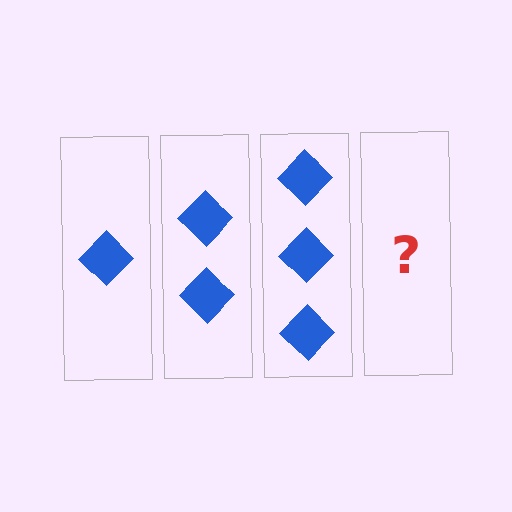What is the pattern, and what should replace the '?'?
The pattern is that each step adds one more diamond. The '?' should be 4 diamonds.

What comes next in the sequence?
The next element should be 4 diamonds.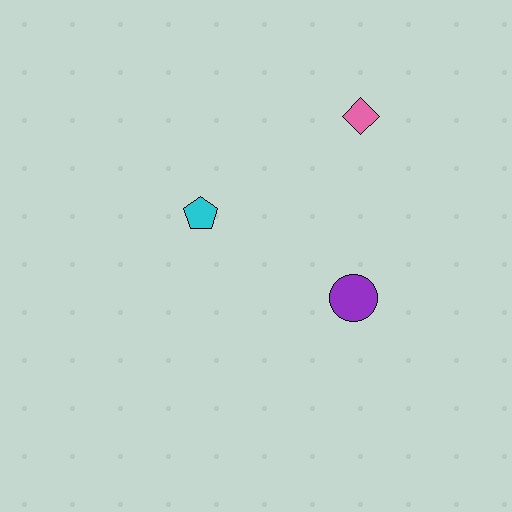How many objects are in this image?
There are 3 objects.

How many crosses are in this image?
There are no crosses.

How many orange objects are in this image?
There are no orange objects.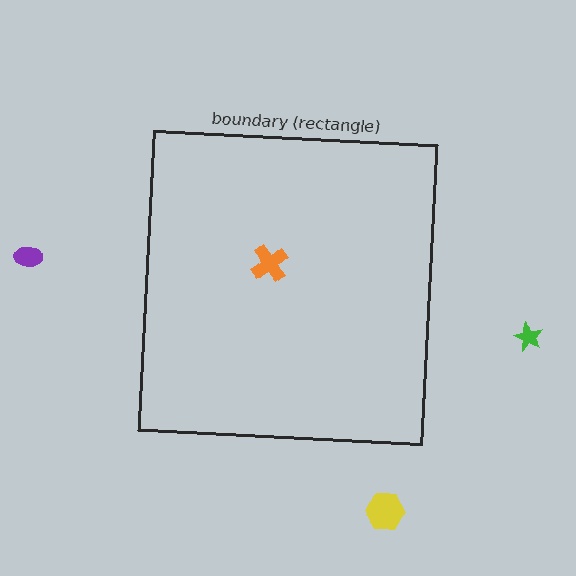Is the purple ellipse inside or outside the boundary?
Outside.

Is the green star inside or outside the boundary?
Outside.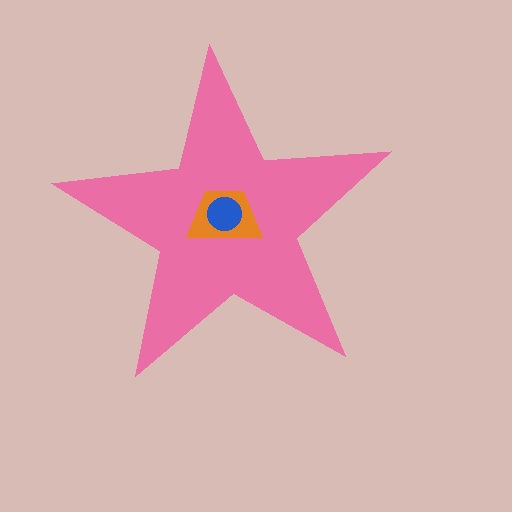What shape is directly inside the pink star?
The orange trapezoid.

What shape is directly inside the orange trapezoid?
The blue circle.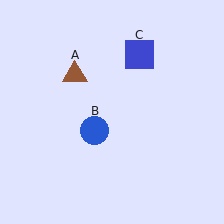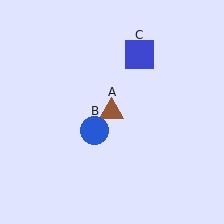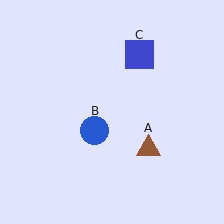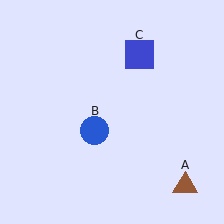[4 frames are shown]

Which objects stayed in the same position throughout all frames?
Blue circle (object B) and blue square (object C) remained stationary.